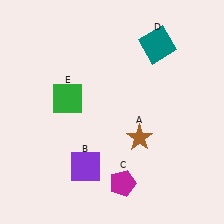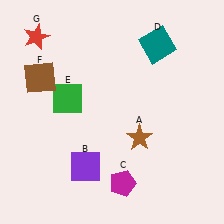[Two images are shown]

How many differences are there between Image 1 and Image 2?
There are 2 differences between the two images.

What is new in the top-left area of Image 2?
A red star (G) was added in the top-left area of Image 2.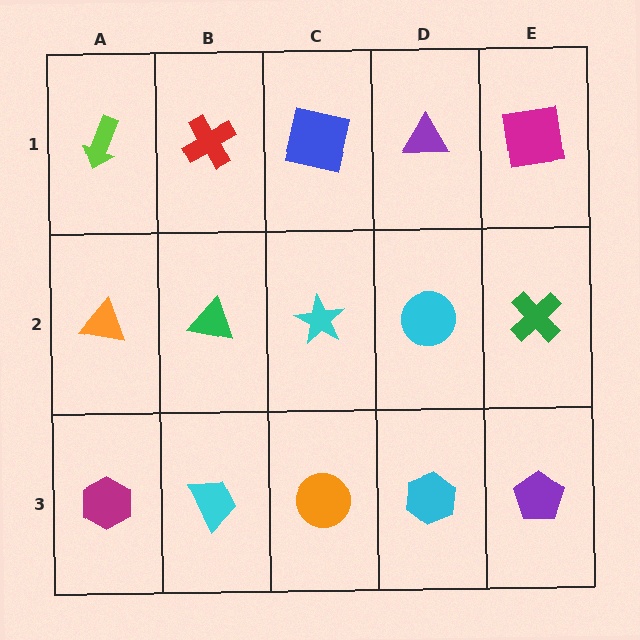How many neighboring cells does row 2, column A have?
3.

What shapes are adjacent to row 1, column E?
A green cross (row 2, column E), a purple triangle (row 1, column D).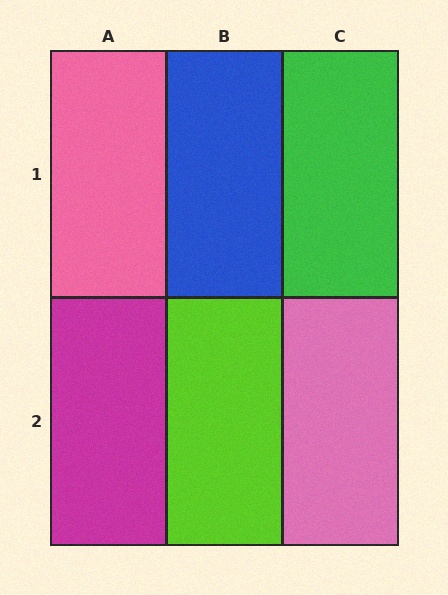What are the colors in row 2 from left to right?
Magenta, lime, pink.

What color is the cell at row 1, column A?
Pink.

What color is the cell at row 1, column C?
Green.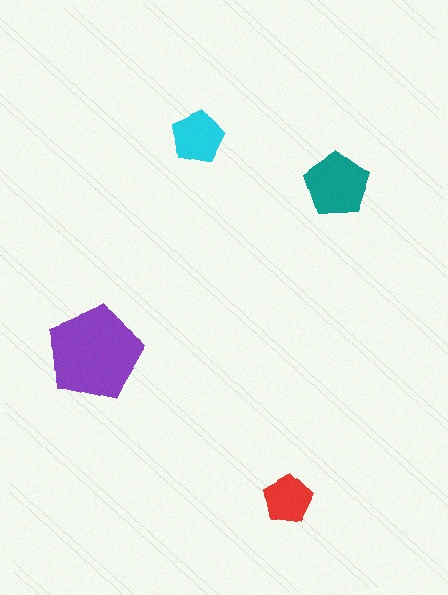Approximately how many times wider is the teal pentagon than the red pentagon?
About 1.5 times wider.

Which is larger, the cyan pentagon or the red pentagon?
The cyan one.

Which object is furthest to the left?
The purple pentagon is leftmost.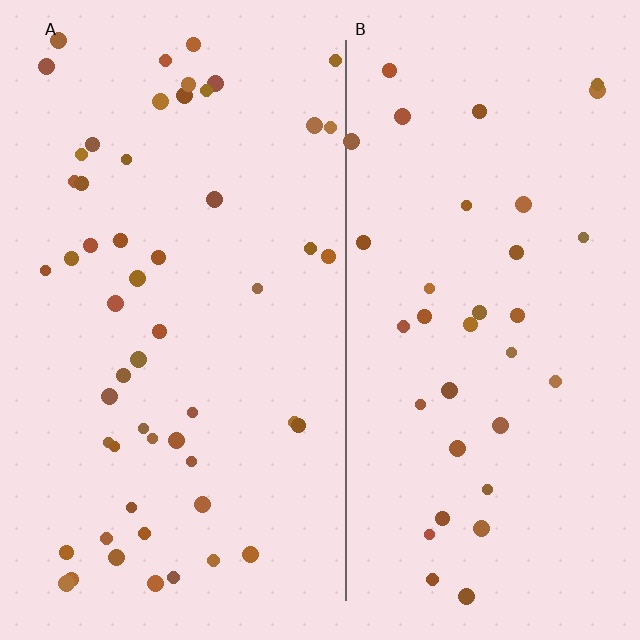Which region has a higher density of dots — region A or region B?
A (the left).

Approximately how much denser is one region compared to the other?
Approximately 1.5× — region A over region B.